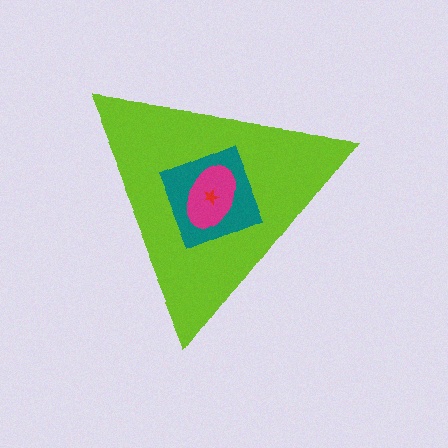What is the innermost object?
The red star.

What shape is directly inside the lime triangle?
The teal diamond.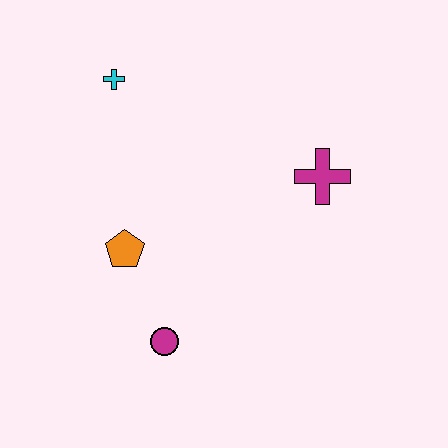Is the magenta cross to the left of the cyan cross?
No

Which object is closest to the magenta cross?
The orange pentagon is closest to the magenta cross.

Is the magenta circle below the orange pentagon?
Yes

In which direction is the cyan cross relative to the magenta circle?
The cyan cross is above the magenta circle.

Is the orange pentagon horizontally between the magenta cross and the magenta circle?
No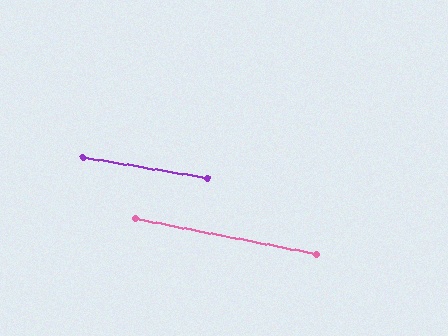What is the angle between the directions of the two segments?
Approximately 2 degrees.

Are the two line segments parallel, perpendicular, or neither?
Parallel — their directions differ by only 1.6°.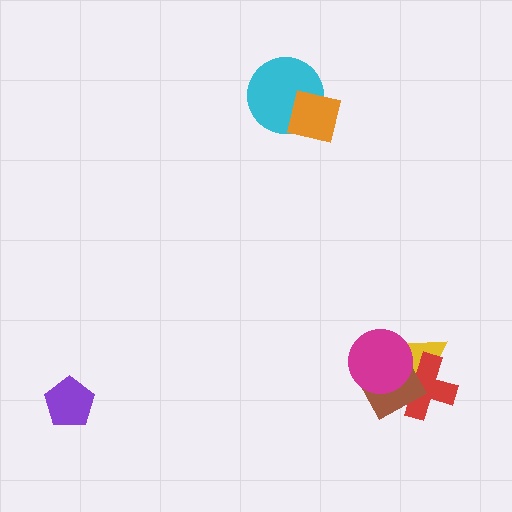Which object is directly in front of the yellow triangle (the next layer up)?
The red cross is directly in front of the yellow triangle.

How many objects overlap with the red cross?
3 objects overlap with the red cross.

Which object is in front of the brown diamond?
The magenta circle is in front of the brown diamond.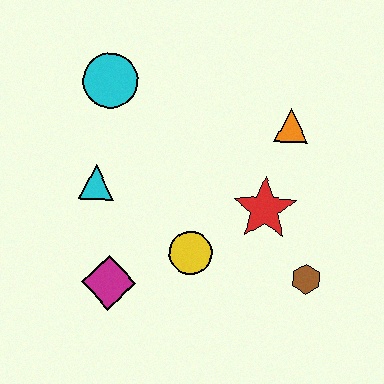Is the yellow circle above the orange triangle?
No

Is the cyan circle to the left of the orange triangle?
Yes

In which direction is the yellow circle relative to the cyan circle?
The yellow circle is below the cyan circle.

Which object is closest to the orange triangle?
The red star is closest to the orange triangle.